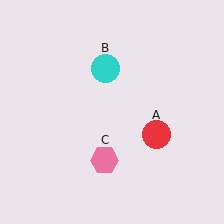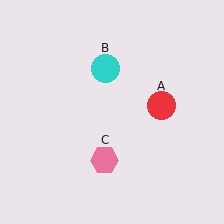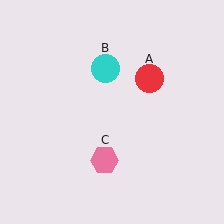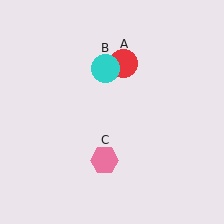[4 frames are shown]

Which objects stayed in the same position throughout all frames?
Cyan circle (object B) and pink hexagon (object C) remained stationary.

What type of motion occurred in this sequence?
The red circle (object A) rotated counterclockwise around the center of the scene.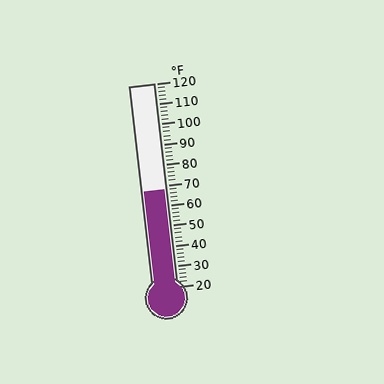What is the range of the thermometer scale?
The thermometer scale ranges from 20°F to 120°F.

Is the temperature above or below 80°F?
The temperature is below 80°F.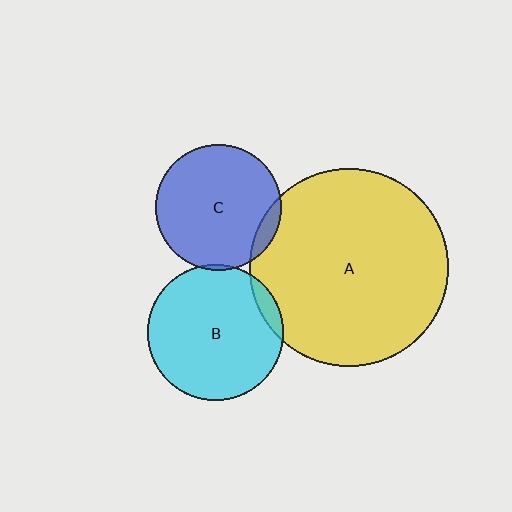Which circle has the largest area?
Circle A (yellow).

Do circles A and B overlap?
Yes.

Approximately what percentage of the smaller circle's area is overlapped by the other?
Approximately 5%.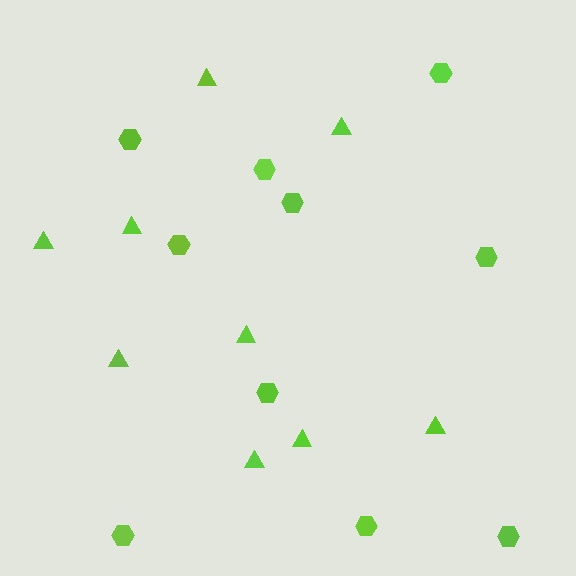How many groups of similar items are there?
There are 2 groups: one group of hexagons (10) and one group of triangles (9).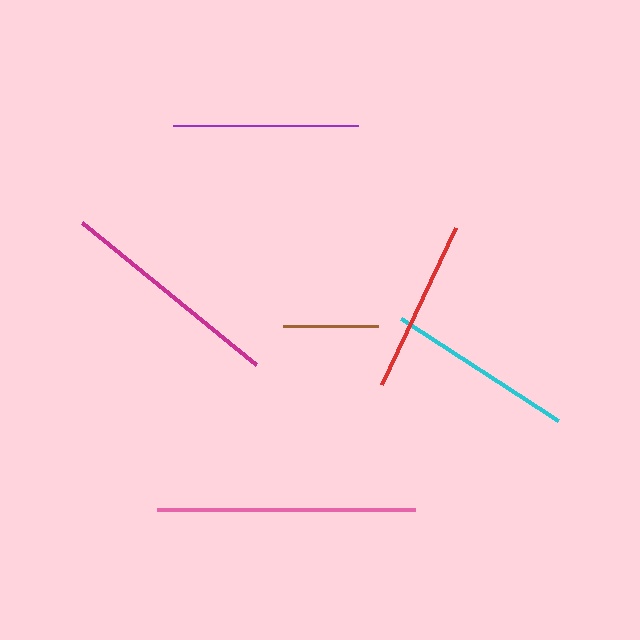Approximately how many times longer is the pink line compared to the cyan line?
The pink line is approximately 1.4 times the length of the cyan line.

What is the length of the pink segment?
The pink segment is approximately 258 pixels long.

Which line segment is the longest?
The pink line is the longest at approximately 258 pixels.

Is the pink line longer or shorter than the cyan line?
The pink line is longer than the cyan line.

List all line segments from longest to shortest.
From longest to shortest: pink, magenta, cyan, purple, red, brown.